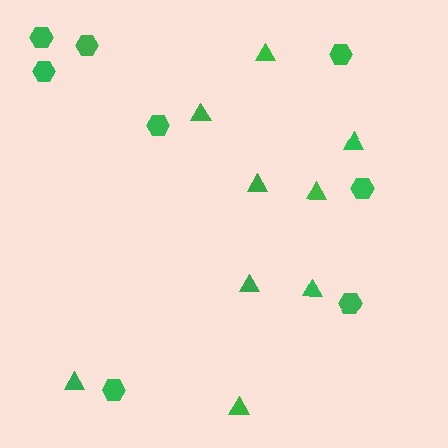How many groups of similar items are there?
There are 2 groups: one group of triangles (9) and one group of hexagons (8).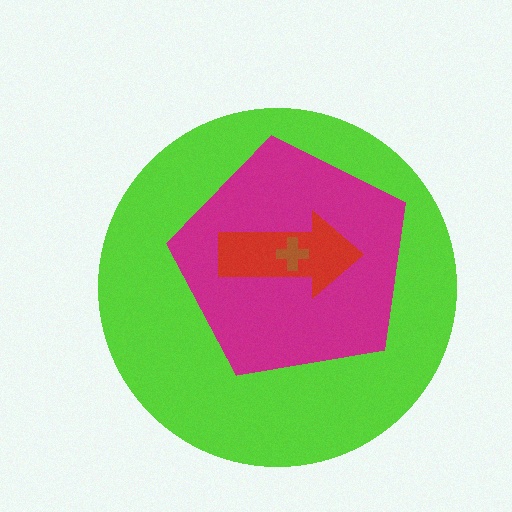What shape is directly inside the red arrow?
The brown cross.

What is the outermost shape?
The lime circle.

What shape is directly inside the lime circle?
The magenta pentagon.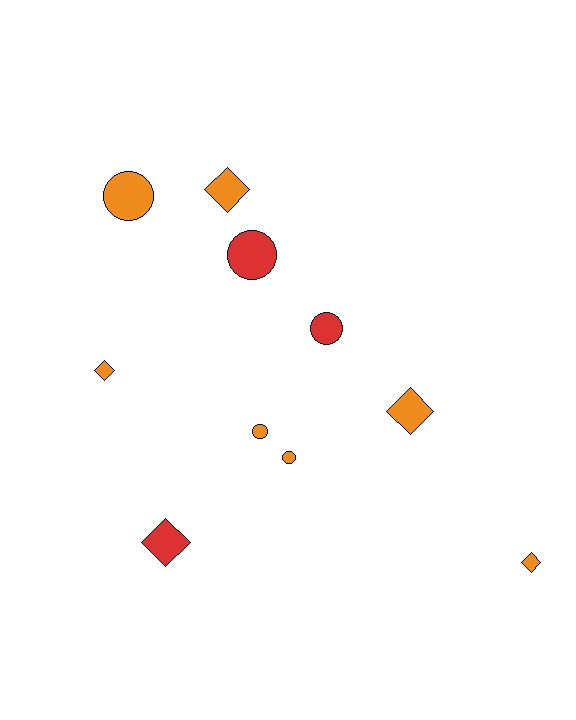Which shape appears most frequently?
Diamond, with 5 objects.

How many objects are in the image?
There are 10 objects.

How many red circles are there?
There are 2 red circles.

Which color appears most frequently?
Orange, with 7 objects.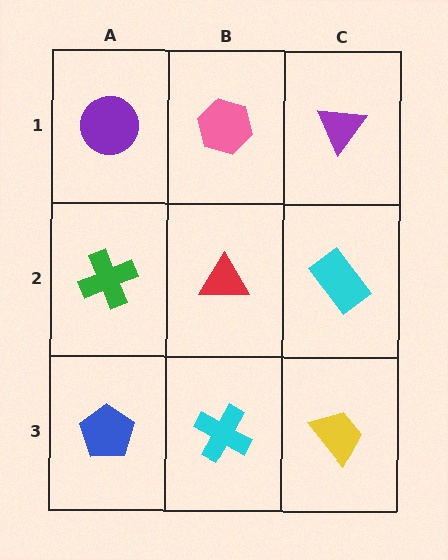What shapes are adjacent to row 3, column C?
A cyan rectangle (row 2, column C), a cyan cross (row 3, column B).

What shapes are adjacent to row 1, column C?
A cyan rectangle (row 2, column C), a pink hexagon (row 1, column B).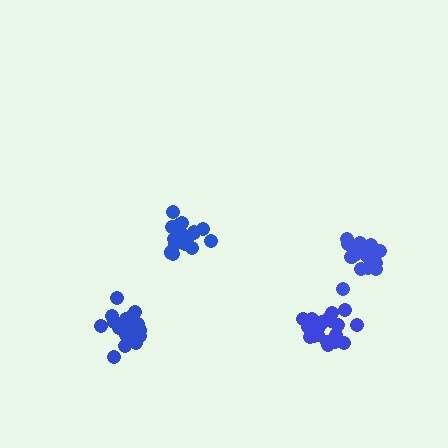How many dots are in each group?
Group 1: 19 dots, Group 2: 19 dots, Group 3: 19 dots, Group 4: 19 dots (76 total).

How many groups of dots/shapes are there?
There are 4 groups.